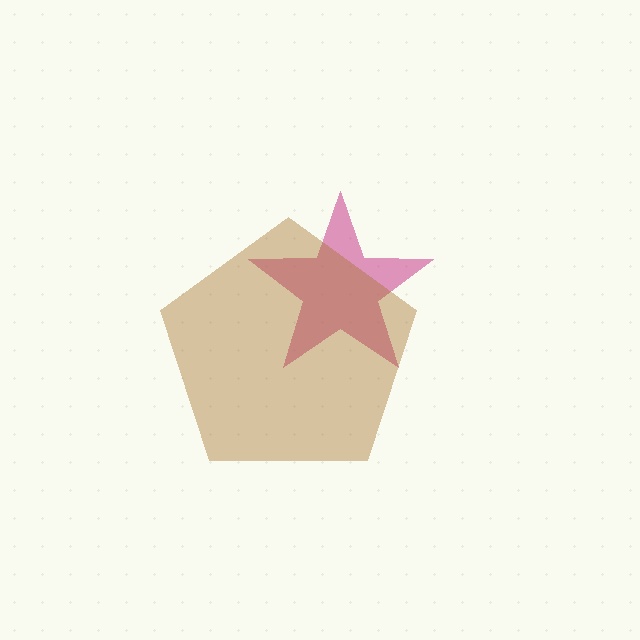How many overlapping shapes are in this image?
There are 2 overlapping shapes in the image.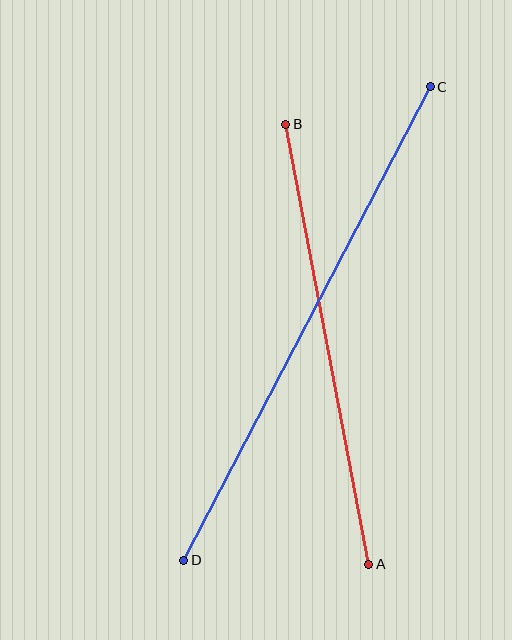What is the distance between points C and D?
The distance is approximately 534 pixels.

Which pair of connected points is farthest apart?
Points C and D are farthest apart.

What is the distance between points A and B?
The distance is approximately 448 pixels.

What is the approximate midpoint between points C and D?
The midpoint is at approximately (307, 324) pixels.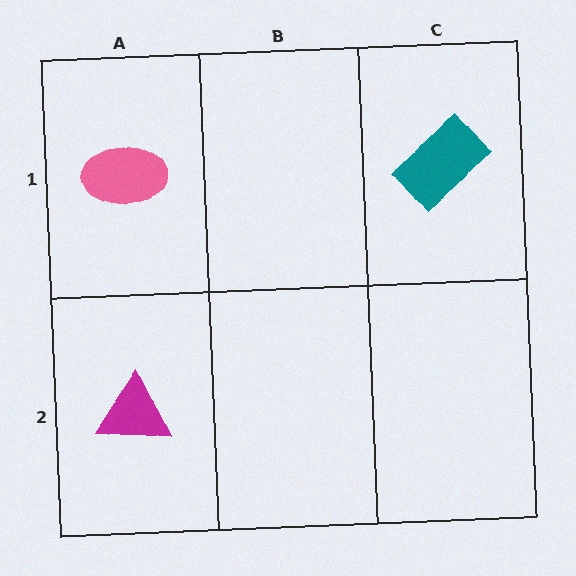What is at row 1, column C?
A teal rectangle.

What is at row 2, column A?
A magenta triangle.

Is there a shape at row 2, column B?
No, that cell is empty.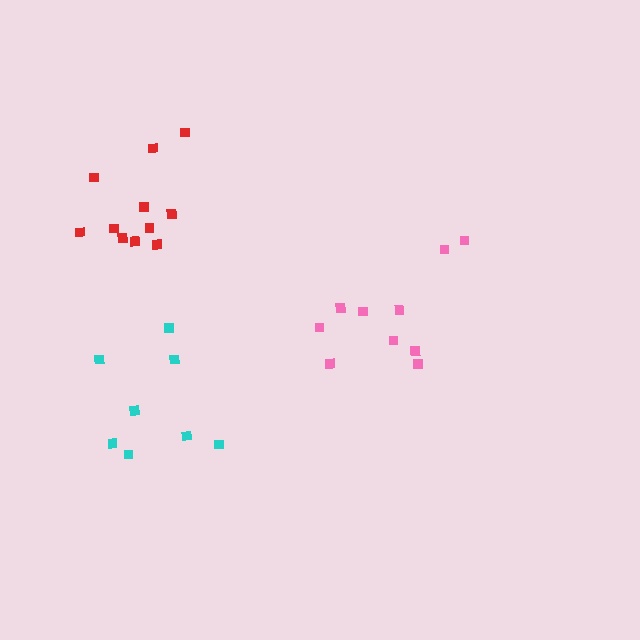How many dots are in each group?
Group 1: 8 dots, Group 2: 10 dots, Group 3: 11 dots (29 total).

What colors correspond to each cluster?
The clusters are colored: cyan, pink, red.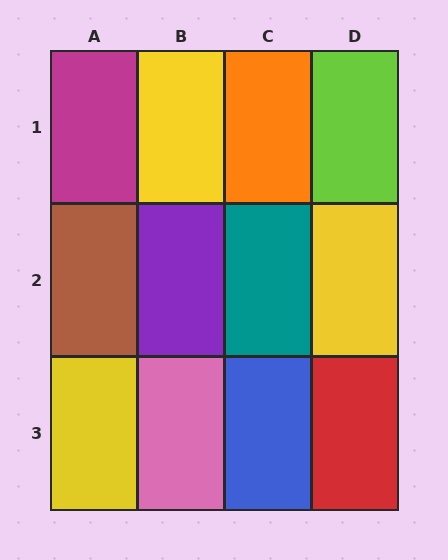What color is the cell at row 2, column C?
Teal.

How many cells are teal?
1 cell is teal.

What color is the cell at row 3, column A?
Yellow.